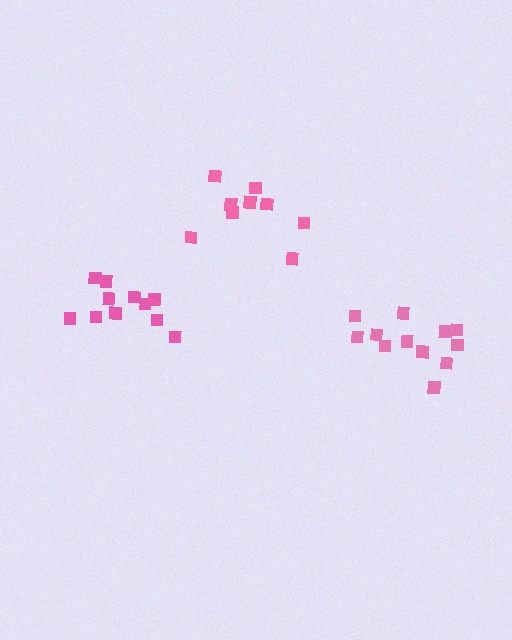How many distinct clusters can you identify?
There are 3 distinct clusters.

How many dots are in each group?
Group 1: 9 dots, Group 2: 12 dots, Group 3: 11 dots (32 total).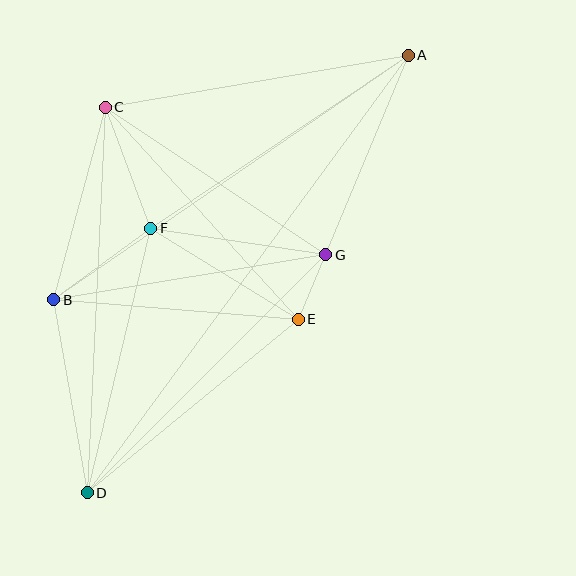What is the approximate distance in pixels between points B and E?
The distance between B and E is approximately 245 pixels.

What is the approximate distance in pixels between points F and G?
The distance between F and G is approximately 177 pixels.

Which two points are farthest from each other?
Points A and D are farthest from each other.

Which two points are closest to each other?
Points E and G are closest to each other.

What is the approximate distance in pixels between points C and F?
The distance between C and F is approximately 130 pixels.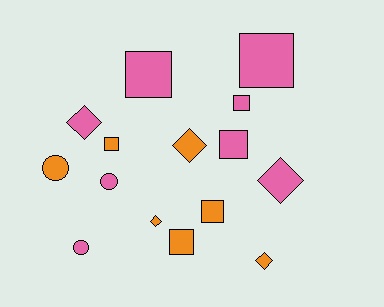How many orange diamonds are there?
There are 3 orange diamonds.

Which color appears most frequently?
Pink, with 8 objects.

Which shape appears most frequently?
Square, with 7 objects.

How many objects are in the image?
There are 15 objects.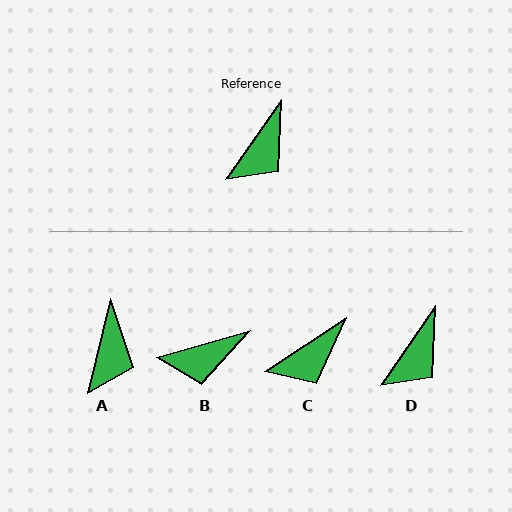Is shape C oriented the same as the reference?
No, it is off by about 22 degrees.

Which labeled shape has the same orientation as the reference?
D.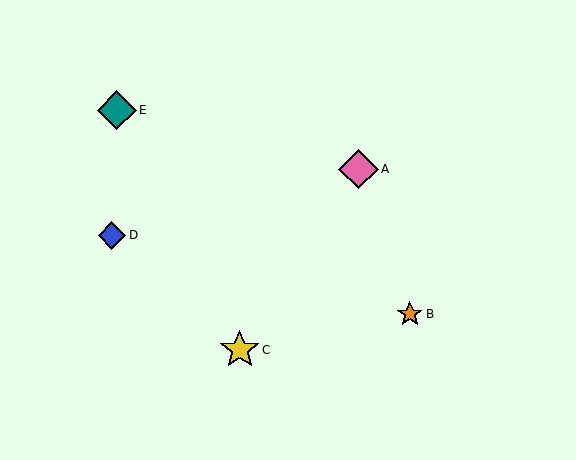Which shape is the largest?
The yellow star (labeled C) is the largest.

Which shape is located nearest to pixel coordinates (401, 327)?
The orange star (labeled B) at (410, 314) is nearest to that location.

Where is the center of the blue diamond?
The center of the blue diamond is at (112, 235).